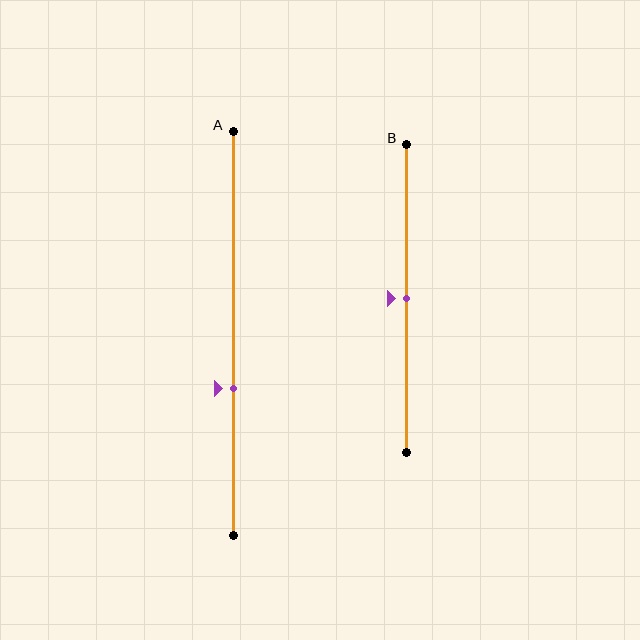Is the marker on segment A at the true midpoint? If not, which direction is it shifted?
No, the marker on segment A is shifted downward by about 14% of the segment length.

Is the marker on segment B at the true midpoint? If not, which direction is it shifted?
Yes, the marker on segment B is at the true midpoint.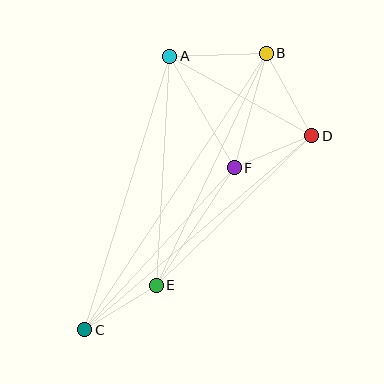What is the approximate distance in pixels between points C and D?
The distance between C and D is approximately 299 pixels.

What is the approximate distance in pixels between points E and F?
The distance between E and F is approximately 141 pixels.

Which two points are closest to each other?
Points D and F are closest to each other.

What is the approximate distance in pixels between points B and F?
The distance between B and F is approximately 119 pixels.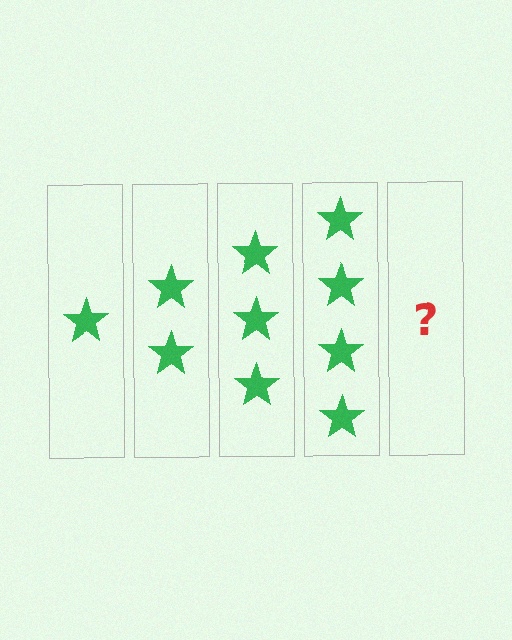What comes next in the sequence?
The next element should be 5 stars.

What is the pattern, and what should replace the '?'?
The pattern is that each step adds one more star. The '?' should be 5 stars.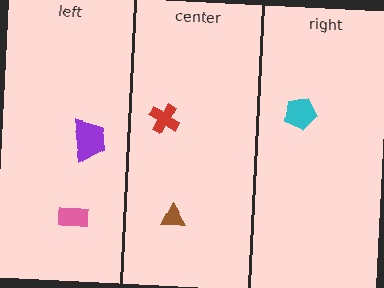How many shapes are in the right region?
1.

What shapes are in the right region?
The cyan pentagon.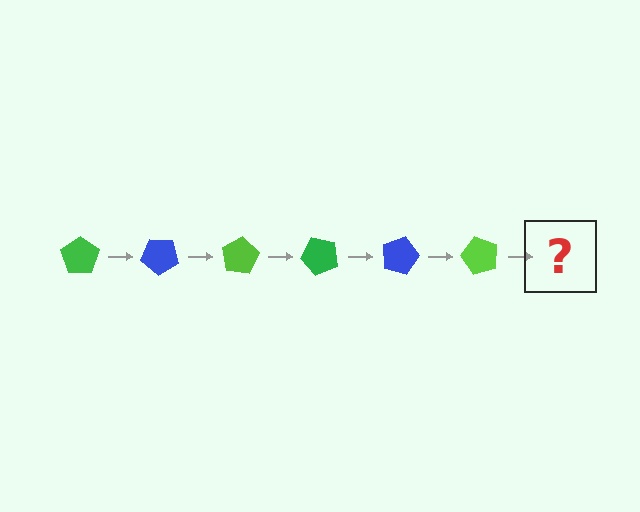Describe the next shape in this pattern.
It should be a green pentagon, rotated 240 degrees from the start.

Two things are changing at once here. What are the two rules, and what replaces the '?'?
The two rules are that it rotates 40 degrees each step and the color cycles through green, blue, and lime. The '?' should be a green pentagon, rotated 240 degrees from the start.